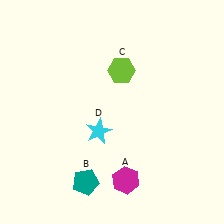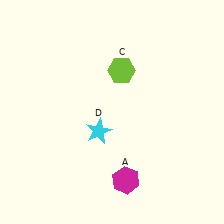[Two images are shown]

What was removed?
The teal pentagon (B) was removed in Image 2.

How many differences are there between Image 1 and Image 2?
There is 1 difference between the two images.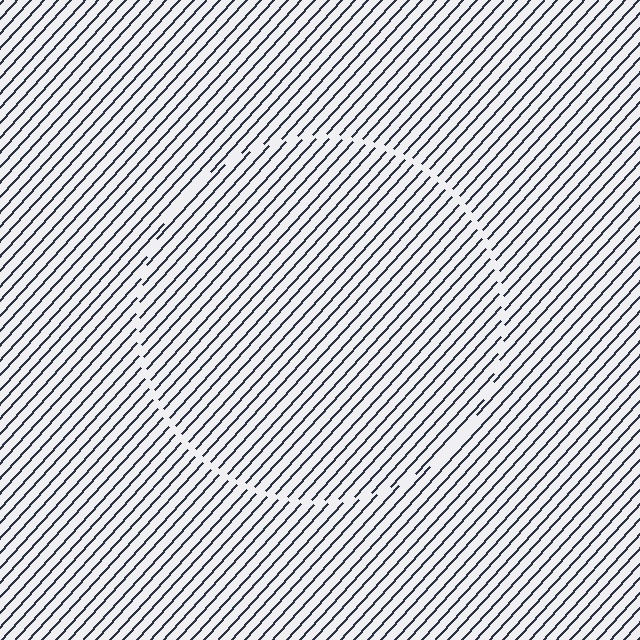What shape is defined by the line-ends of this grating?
An illusory circle. The interior of the shape contains the same grating, shifted by half a period — the contour is defined by the phase discontinuity where line-ends from the inner and outer gratings abut.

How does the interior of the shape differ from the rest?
The interior of the shape contains the same grating, shifted by half a period — the contour is defined by the phase discontinuity where line-ends from the inner and outer gratings abut.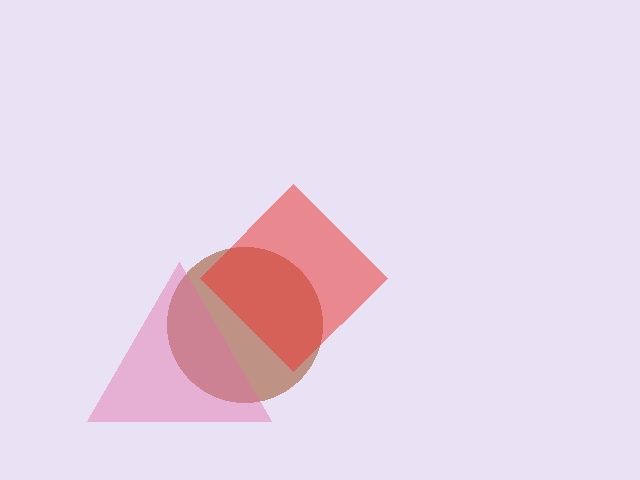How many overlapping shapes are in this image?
There are 3 overlapping shapes in the image.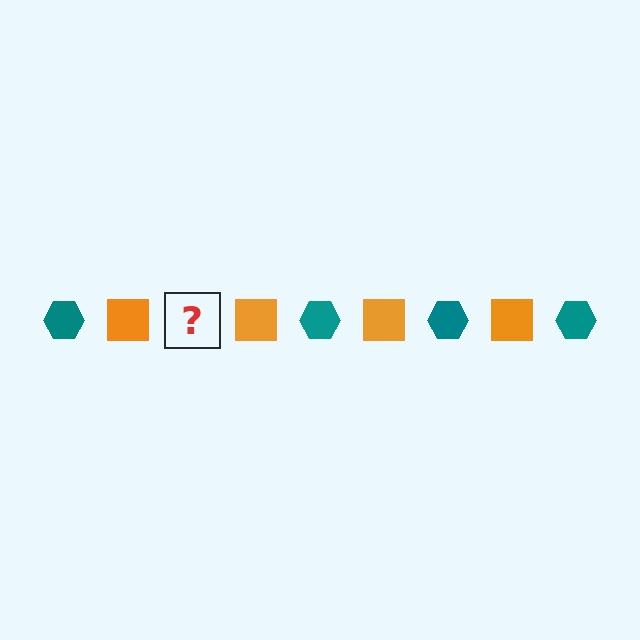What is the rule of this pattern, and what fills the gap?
The rule is that the pattern alternates between teal hexagon and orange square. The gap should be filled with a teal hexagon.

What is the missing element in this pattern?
The missing element is a teal hexagon.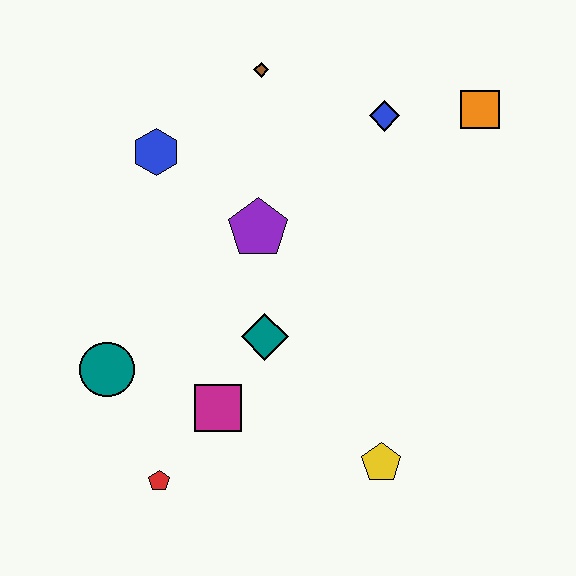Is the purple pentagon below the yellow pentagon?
No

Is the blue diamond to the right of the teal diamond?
Yes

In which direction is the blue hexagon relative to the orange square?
The blue hexagon is to the left of the orange square.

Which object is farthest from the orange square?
The red pentagon is farthest from the orange square.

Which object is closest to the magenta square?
The teal diamond is closest to the magenta square.